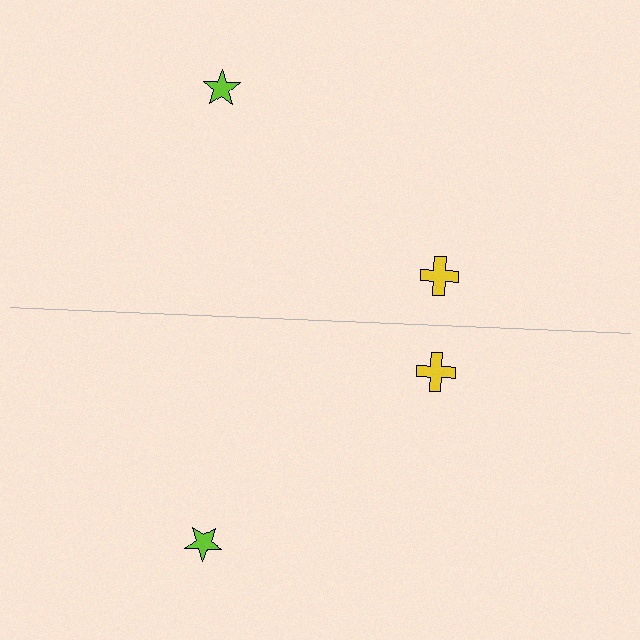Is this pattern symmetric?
Yes, this pattern has bilateral (reflection) symmetry.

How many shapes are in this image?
There are 4 shapes in this image.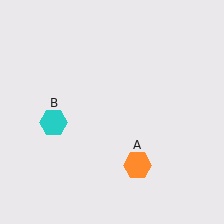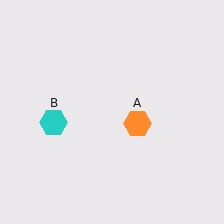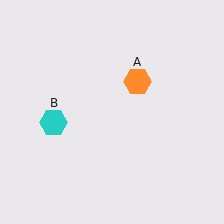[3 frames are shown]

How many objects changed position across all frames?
1 object changed position: orange hexagon (object A).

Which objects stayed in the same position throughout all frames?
Cyan hexagon (object B) remained stationary.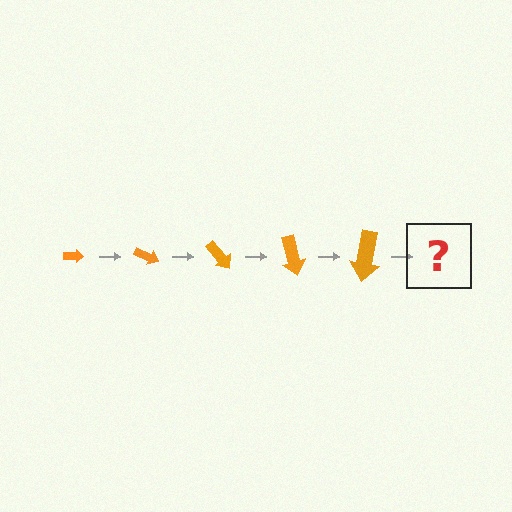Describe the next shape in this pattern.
It should be an arrow, larger than the previous one and rotated 125 degrees from the start.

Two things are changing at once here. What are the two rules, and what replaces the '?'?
The two rules are that the arrow grows larger each step and it rotates 25 degrees each step. The '?' should be an arrow, larger than the previous one and rotated 125 degrees from the start.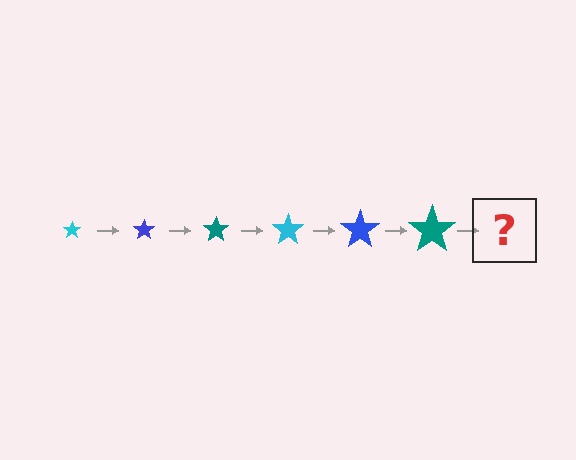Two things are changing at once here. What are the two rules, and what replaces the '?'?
The two rules are that the star grows larger each step and the color cycles through cyan, blue, and teal. The '?' should be a cyan star, larger than the previous one.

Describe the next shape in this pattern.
It should be a cyan star, larger than the previous one.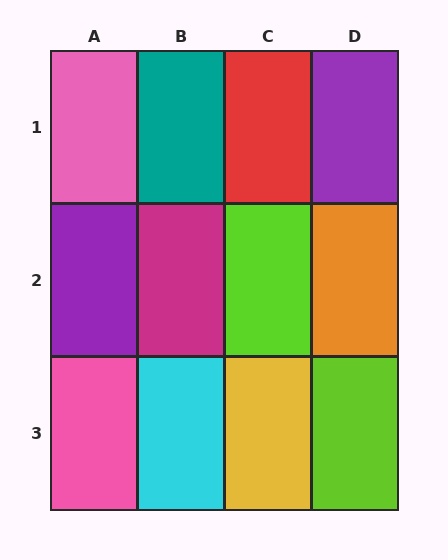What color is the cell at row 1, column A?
Pink.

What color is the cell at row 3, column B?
Cyan.